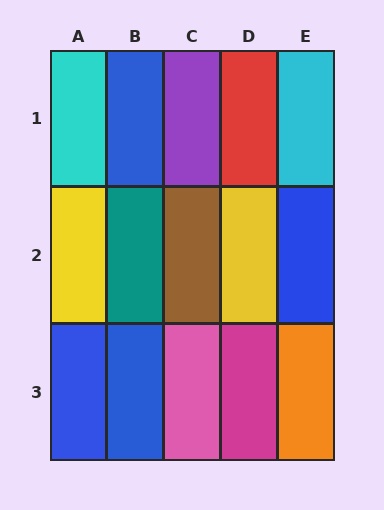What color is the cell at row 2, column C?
Brown.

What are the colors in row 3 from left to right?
Blue, blue, pink, magenta, orange.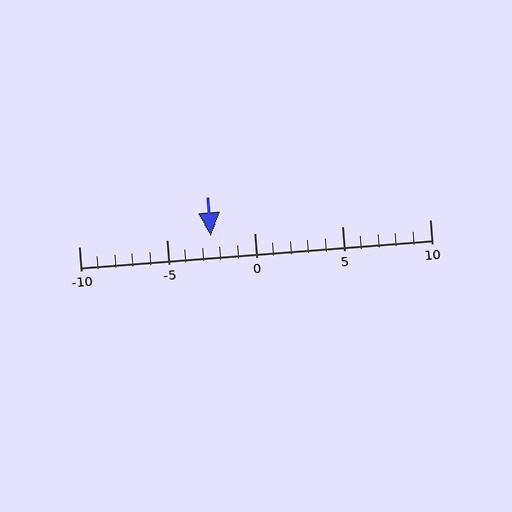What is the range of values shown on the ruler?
The ruler shows values from -10 to 10.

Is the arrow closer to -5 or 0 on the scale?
The arrow is closer to 0.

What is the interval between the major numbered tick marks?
The major tick marks are spaced 5 units apart.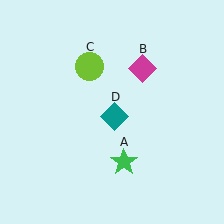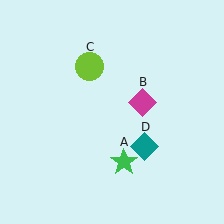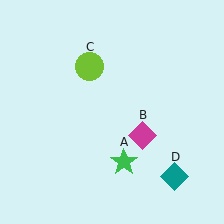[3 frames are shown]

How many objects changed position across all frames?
2 objects changed position: magenta diamond (object B), teal diamond (object D).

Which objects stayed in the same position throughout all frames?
Green star (object A) and lime circle (object C) remained stationary.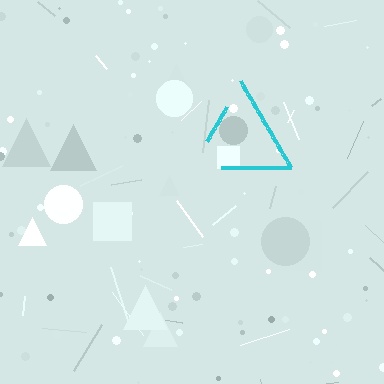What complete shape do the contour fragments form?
The contour fragments form a triangle.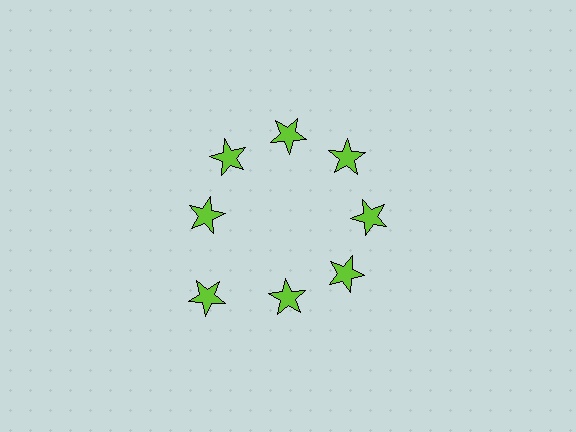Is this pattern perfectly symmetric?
No. The 8 lime stars are arranged in a ring, but one element near the 8 o'clock position is pushed outward from the center, breaking the 8-fold rotational symmetry.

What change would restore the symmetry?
The symmetry would be restored by moving it inward, back onto the ring so that all 8 stars sit at equal angles and equal distance from the center.